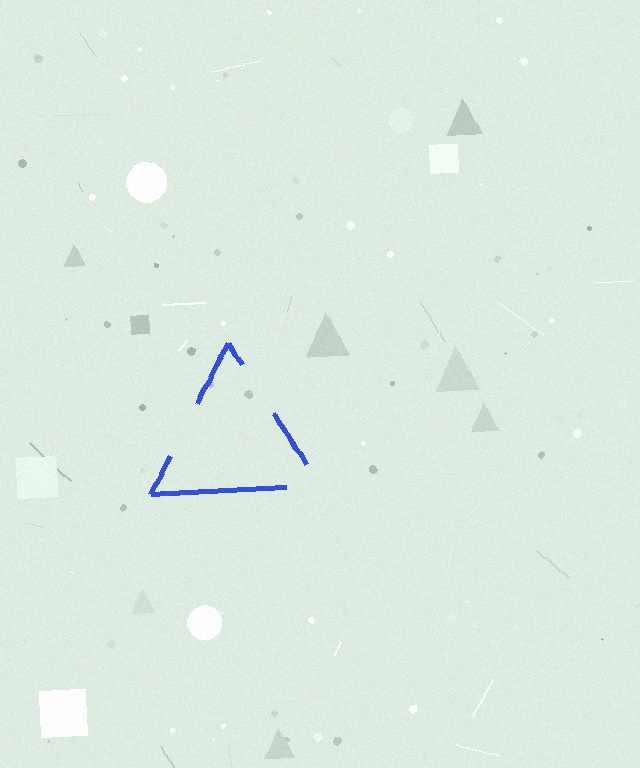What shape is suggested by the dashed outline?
The dashed outline suggests a triangle.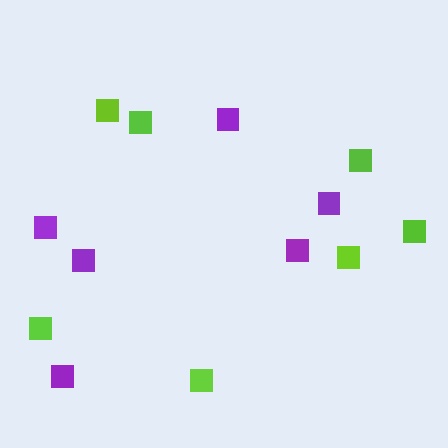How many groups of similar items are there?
There are 2 groups: one group of purple squares (6) and one group of lime squares (7).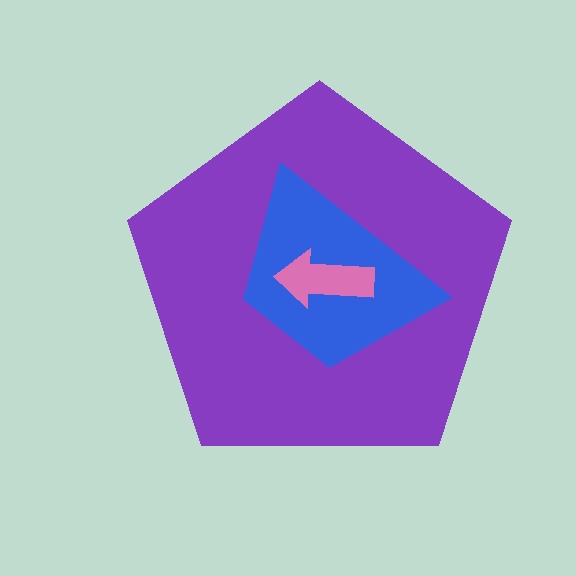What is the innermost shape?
The pink arrow.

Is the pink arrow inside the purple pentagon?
Yes.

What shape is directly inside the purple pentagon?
The blue trapezoid.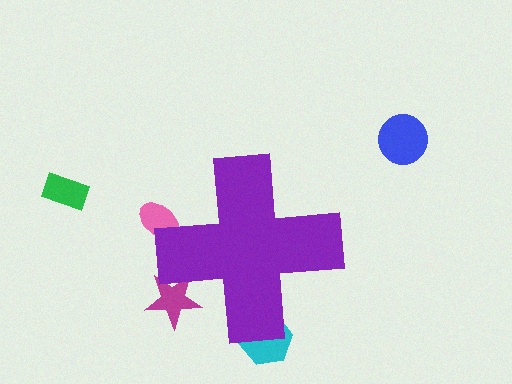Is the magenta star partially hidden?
Yes, the magenta star is partially hidden behind the purple cross.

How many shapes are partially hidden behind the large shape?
3 shapes are partially hidden.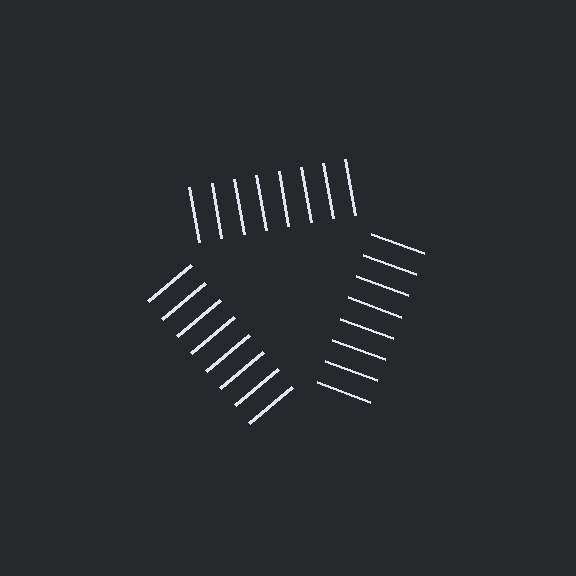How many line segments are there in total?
24 — 8 along each of the 3 edges.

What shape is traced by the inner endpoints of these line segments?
An illusory triangle — the line segments terminate on its edges but no continuous stroke is drawn.